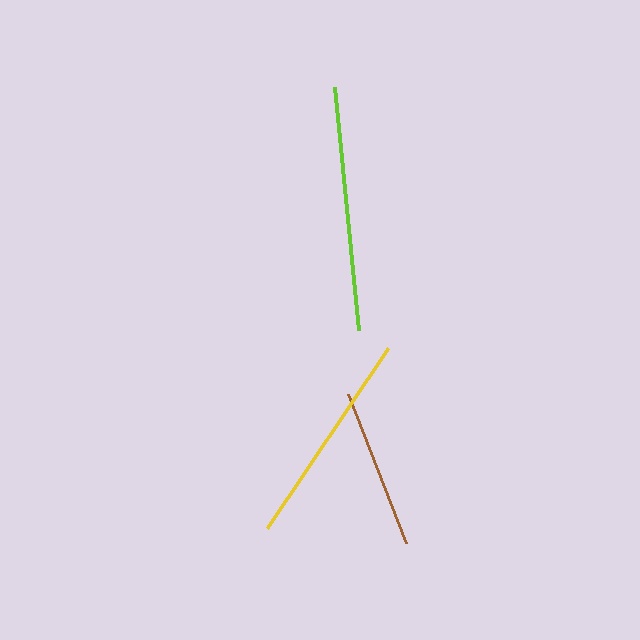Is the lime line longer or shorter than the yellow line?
The lime line is longer than the yellow line.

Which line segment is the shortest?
The brown line is the shortest at approximately 160 pixels.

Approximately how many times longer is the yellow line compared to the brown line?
The yellow line is approximately 1.4 times the length of the brown line.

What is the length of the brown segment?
The brown segment is approximately 160 pixels long.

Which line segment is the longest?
The lime line is the longest at approximately 244 pixels.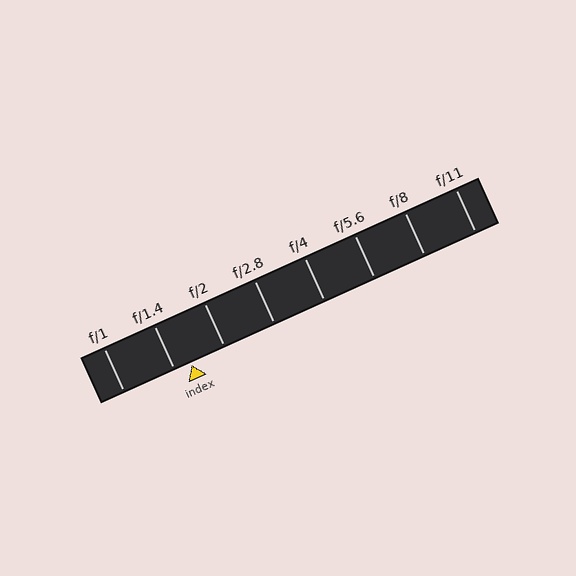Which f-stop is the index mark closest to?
The index mark is closest to f/1.4.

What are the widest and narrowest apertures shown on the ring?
The widest aperture shown is f/1 and the narrowest is f/11.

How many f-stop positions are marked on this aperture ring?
There are 8 f-stop positions marked.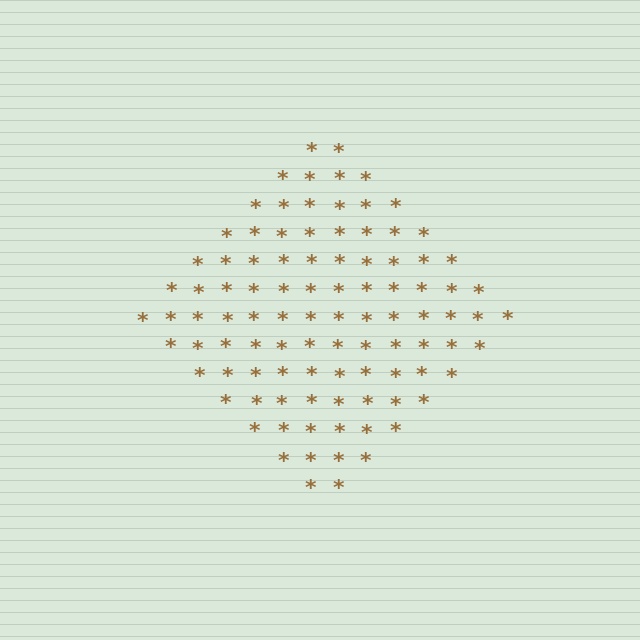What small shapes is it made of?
It is made of small asterisks.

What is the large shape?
The large shape is a diamond.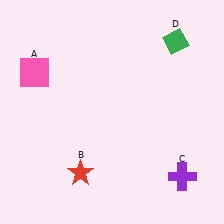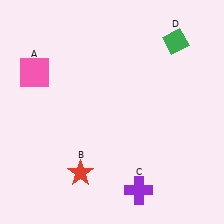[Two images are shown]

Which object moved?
The purple cross (C) moved left.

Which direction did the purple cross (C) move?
The purple cross (C) moved left.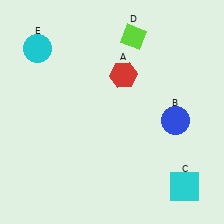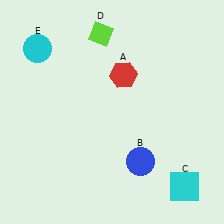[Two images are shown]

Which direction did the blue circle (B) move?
The blue circle (B) moved down.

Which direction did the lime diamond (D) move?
The lime diamond (D) moved left.